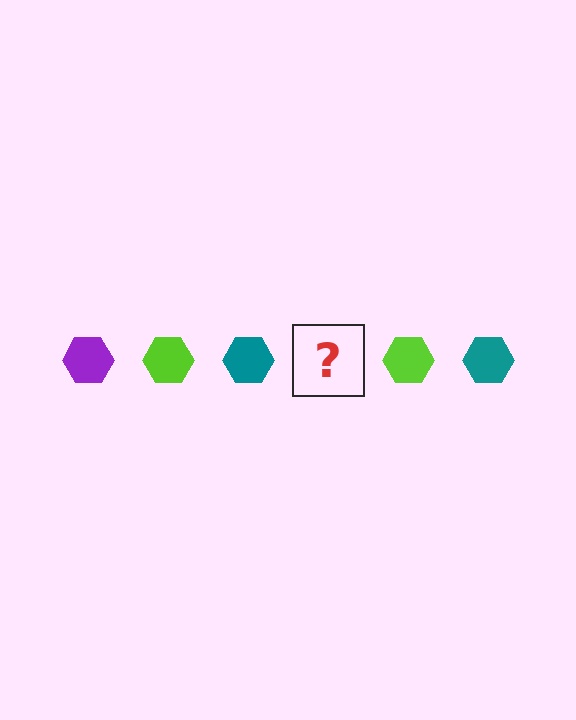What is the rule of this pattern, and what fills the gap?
The rule is that the pattern cycles through purple, lime, teal hexagons. The gap should be filled with a purple hexagon.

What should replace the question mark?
The question mark should be replaced with a purple hexagon.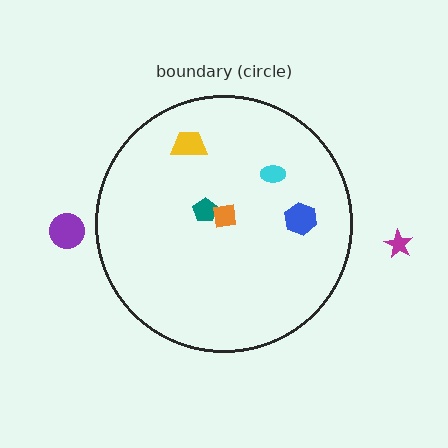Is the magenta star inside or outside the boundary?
Outside.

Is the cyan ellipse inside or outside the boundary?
Inside.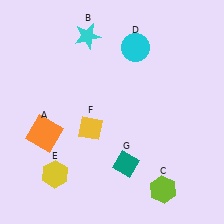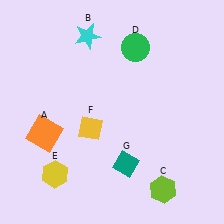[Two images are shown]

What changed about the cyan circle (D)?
In Image 1, D is cyan. In Image 2, it changed to green.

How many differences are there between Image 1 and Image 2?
There is 1 difference between the two images.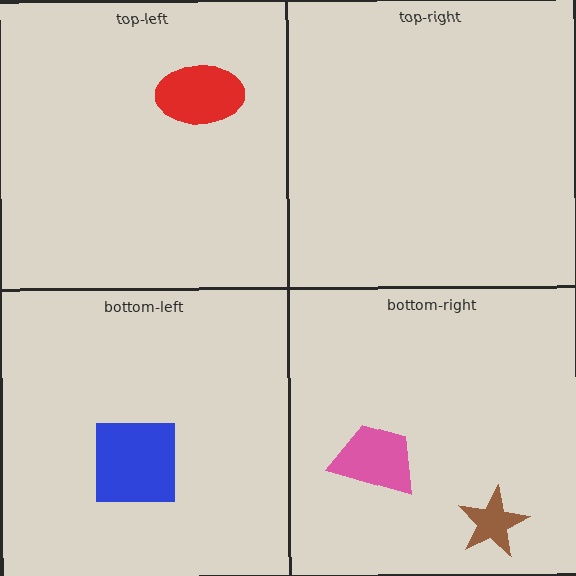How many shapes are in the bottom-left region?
1.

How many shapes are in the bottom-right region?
2.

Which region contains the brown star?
The bottom-right region.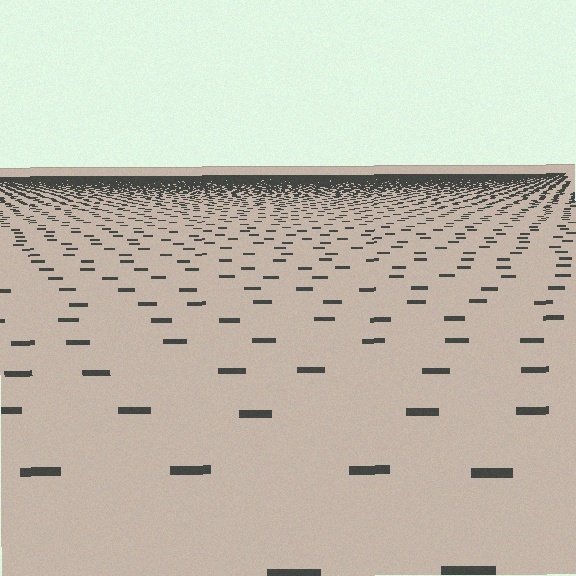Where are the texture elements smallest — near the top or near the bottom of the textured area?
Near the top.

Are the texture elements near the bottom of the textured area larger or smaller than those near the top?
Larger. Near the bottom, elements are closer to the viewer and appear at a bigger on-screen size.